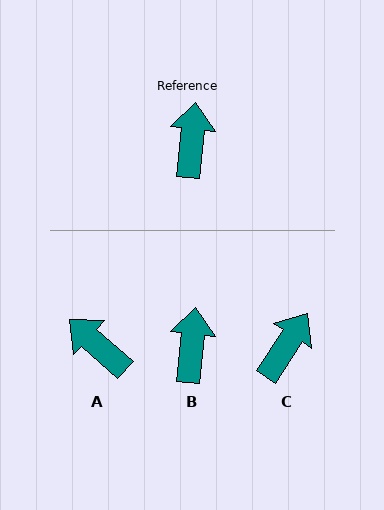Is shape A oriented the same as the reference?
No, it is off by about 54 degrees.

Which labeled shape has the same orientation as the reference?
B.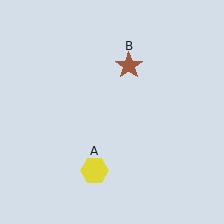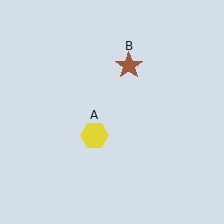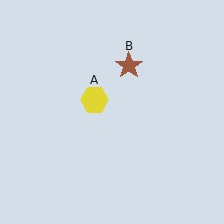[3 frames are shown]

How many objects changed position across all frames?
1 object changed position: yellow hexagon (object A).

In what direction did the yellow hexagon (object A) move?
The yellow hexagon (object A) moved up.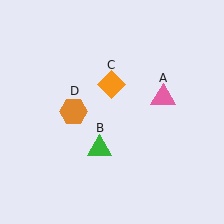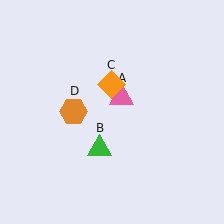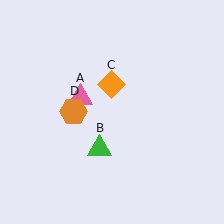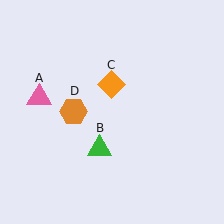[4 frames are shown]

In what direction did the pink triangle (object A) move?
The pink triangle (object A) moved left.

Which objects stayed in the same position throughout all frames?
Green triangle (object B) and orange diamond (object C) and orange hexagon (object D) remained stationary.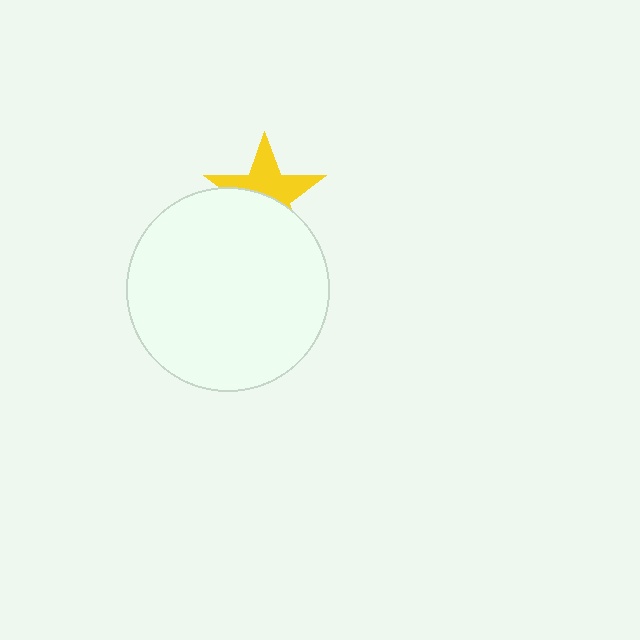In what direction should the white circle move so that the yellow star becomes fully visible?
The white circle should move down. That is the shortest direction to clear the overlap and leave the yellow star fully visible.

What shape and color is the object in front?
The object in front is a white circle.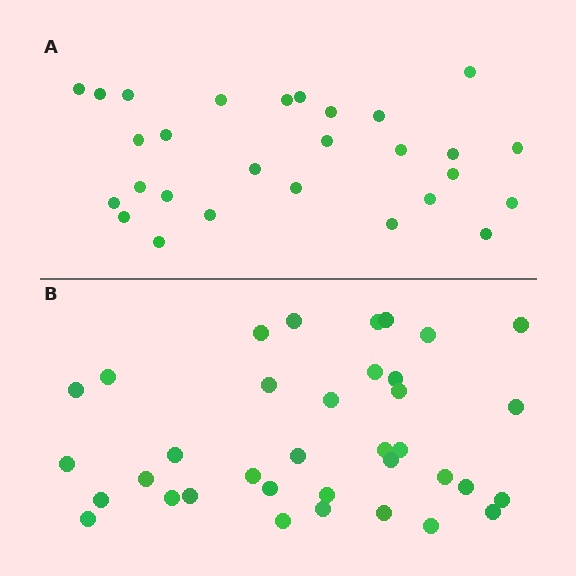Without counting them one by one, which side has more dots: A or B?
Region B (the bottom region) has more dots.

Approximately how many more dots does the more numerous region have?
Region B has roughly 8 or so more dots than region A.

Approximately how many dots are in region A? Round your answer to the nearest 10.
About 30 dots. (The exact count is 28, which rounds to 30.)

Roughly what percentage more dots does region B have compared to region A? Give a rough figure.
About 30% more.